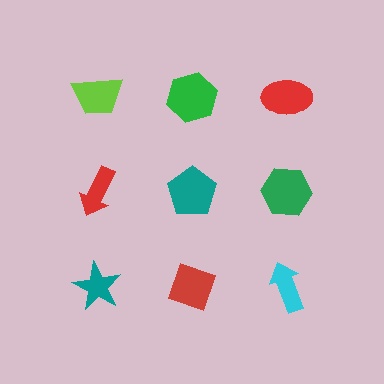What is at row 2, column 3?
A green hexagon.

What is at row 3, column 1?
A teal star.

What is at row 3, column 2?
A red diamond.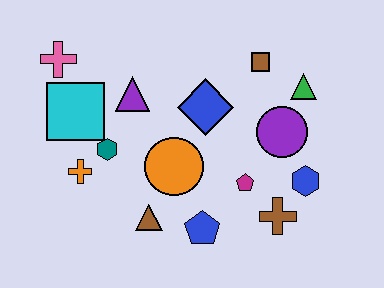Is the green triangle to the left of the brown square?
No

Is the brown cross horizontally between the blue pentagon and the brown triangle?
No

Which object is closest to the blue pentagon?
The brown triangle is closest to the blue pentagon.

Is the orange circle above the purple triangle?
No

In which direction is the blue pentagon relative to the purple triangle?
The blue pentagon is below the purple triangle.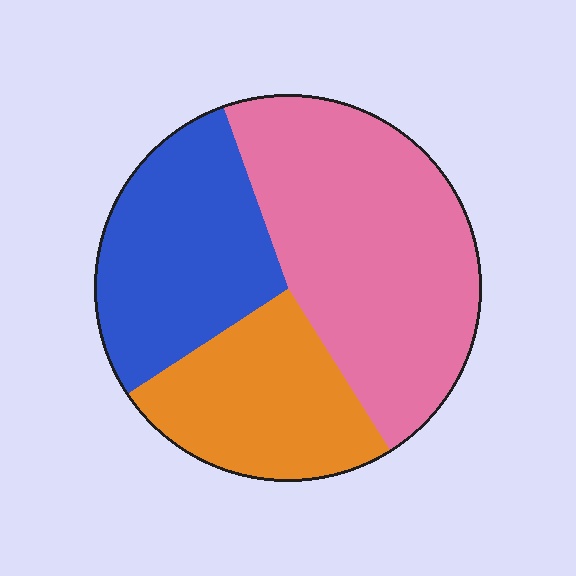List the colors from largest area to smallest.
From largest to smallest: pink, blue, orange.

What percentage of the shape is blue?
Blue takes up about one quarter (1/4) of the shape.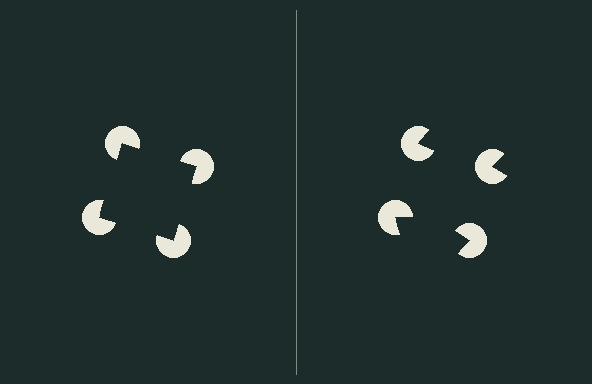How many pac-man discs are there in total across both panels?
8 — 4 on each side.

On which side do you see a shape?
An illusory square appears on the left side. On the right side the wedge cuts are rotated, so no coherent shape forms.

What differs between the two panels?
The pac-man discs are positioned identically on both sides; only the wedge orientations differ. On the left they align to a square; on the right they are misaligned.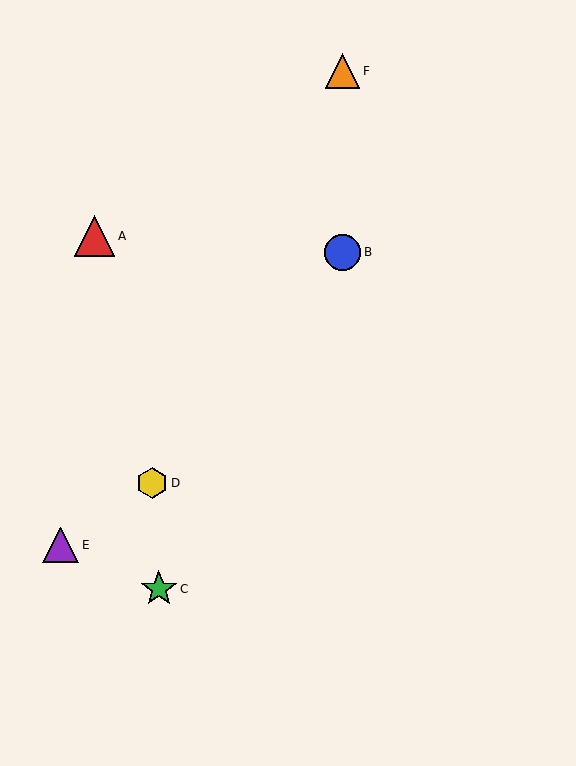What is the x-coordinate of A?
Object A is at x≈94.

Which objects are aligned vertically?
Objects B, F are aligned vertically.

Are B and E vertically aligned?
No, B is at x≈342 and E is at x≈61.